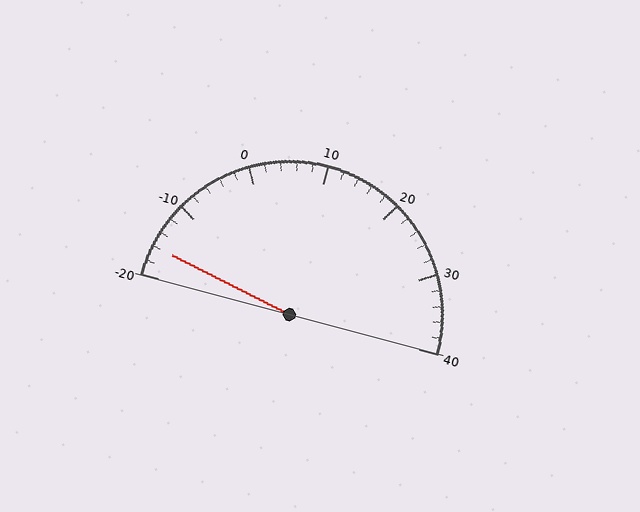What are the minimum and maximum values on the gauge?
The gauge ranges from -20 to 40.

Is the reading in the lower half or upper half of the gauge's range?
The reading is in the lower half of the range (-20 to 40).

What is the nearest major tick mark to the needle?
The nearest major tick mark is -20.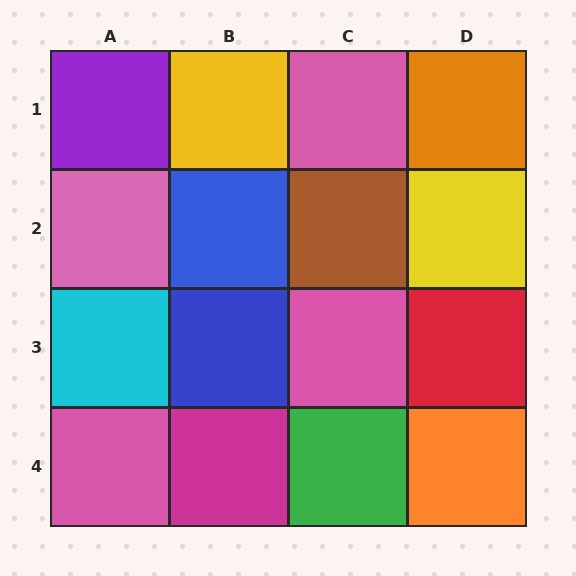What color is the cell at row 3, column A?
Cyan.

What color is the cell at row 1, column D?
Orange.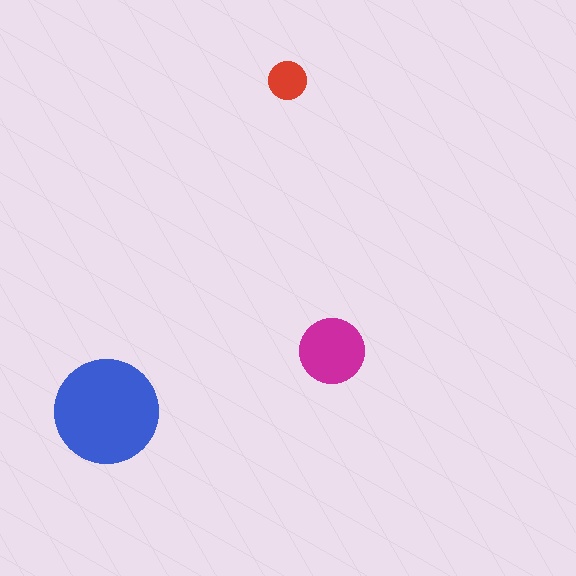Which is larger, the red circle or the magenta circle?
The magenta one.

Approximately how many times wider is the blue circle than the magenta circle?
About 1.5 times wider.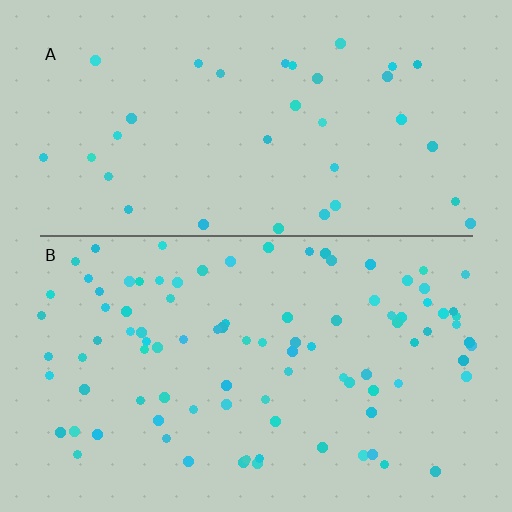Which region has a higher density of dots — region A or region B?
B (the bottom).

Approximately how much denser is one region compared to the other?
Approximately 2.7× — region B over region A.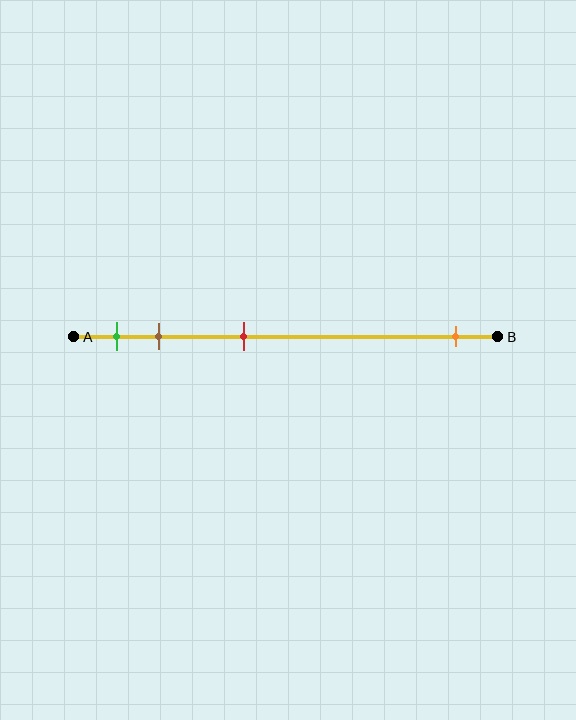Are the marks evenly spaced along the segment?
No, the marks are not evenly spaced.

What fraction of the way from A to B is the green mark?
The green mark is approximately 10% (0.1) of the way from A to B.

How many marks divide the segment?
There are 4 marks dividing the segment.